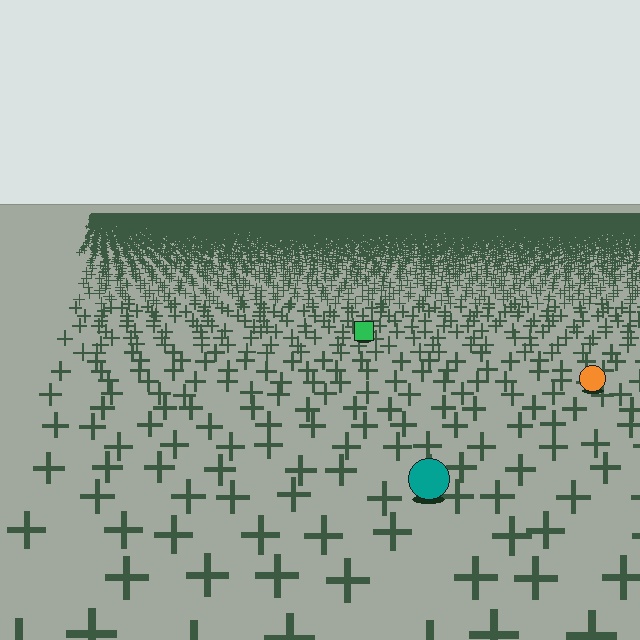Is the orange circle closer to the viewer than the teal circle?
No. The teal circle is closer — you can tell from the texture gradient: the ground texture is coarser near it.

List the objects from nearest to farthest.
From nearest to farthest: the teal circle, the orange circle, the green square.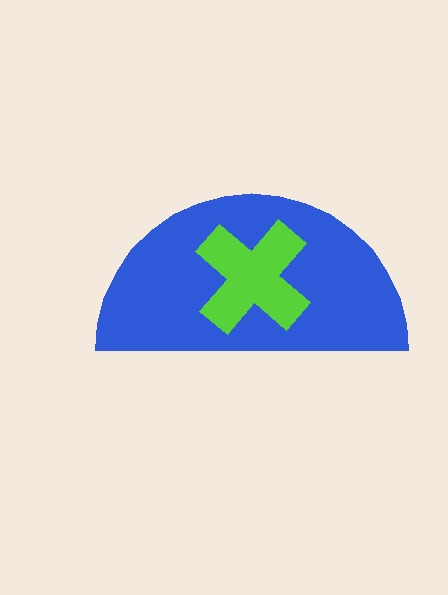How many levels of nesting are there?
2.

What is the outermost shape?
The blue semicircle.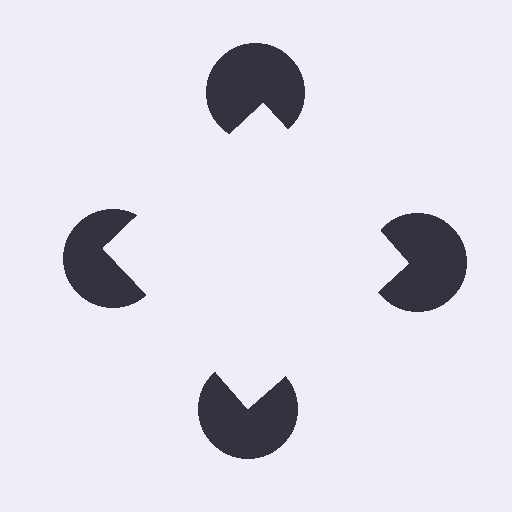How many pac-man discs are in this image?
There are 4 — one at each vertex of the illusory square.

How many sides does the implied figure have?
4 sides.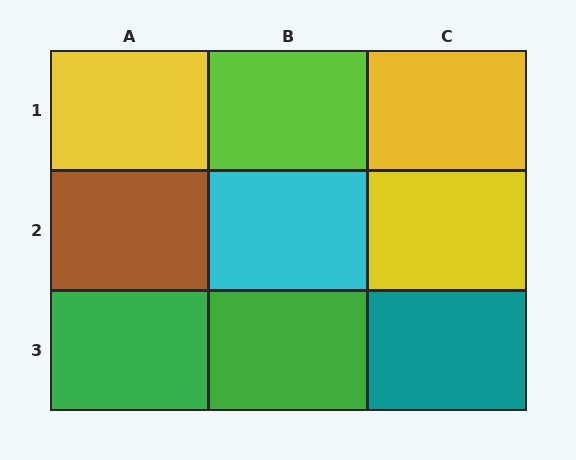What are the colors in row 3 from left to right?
Green, green, teal.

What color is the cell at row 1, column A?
Yellow.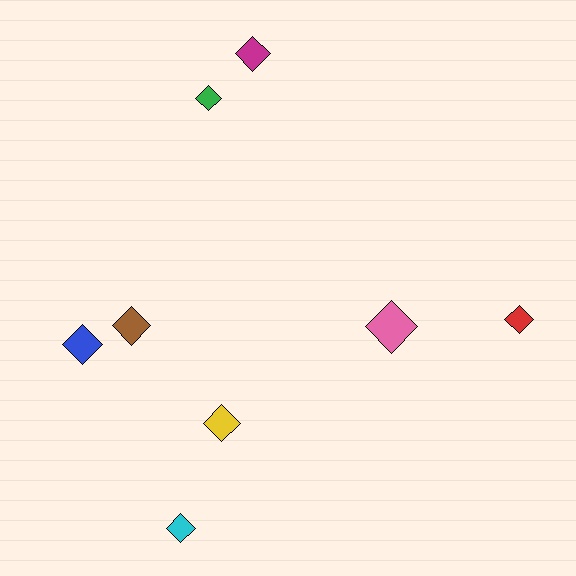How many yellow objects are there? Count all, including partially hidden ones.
There is 1 yellow object.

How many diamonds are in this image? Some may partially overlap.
There are 8 diamonds.